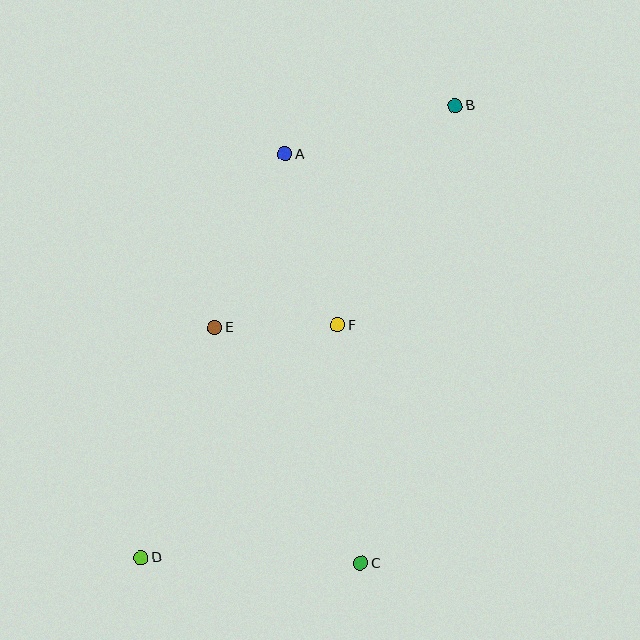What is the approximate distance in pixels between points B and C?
The distance between B and C is approximately 467 pixels.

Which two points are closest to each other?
Points E and F are closest to each other.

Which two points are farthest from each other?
Points B and D are farthest from each other.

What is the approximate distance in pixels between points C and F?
The distance between C and F is approximately 240 pixels.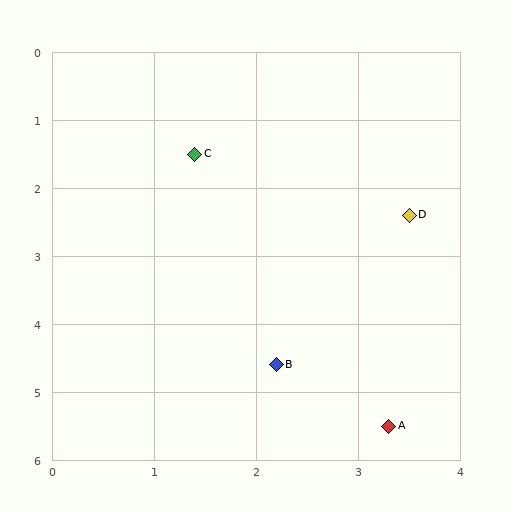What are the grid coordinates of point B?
Point B is at approximately (2.2, 4.6).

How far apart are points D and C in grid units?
Points D and C are about 2.3 grid units apart.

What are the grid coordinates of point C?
Point C is at approximately (1.4, 1.5).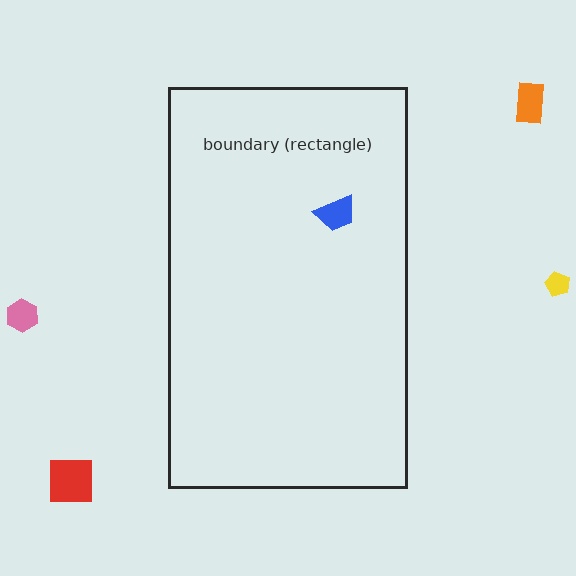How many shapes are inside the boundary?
1 inside, 4 outside.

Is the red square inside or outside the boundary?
Outside.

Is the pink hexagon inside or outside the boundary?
Outside.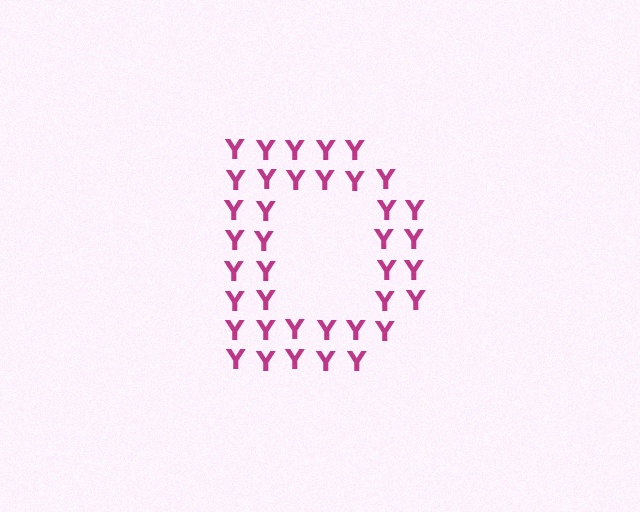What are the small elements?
The small elements are letter Y's.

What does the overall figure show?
The overall figure shows the letter D.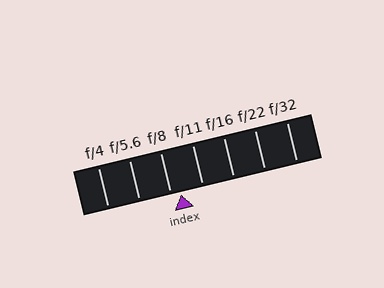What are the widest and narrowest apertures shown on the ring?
The widest aperture shown is f/4 and the narrowest is f/32.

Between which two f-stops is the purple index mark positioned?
The index mark is between f/8 and f/11.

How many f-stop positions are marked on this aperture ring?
There are 7 f-stop positions marked.